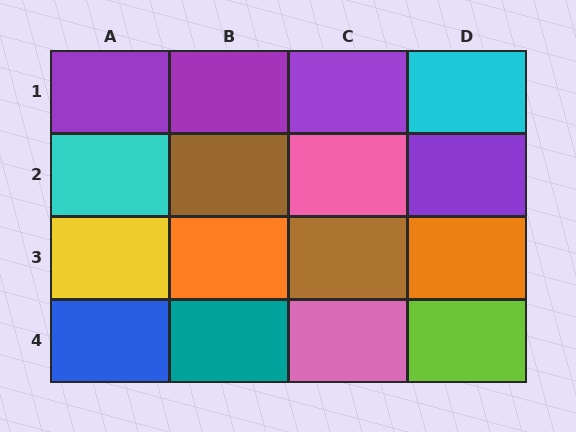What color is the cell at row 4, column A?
Blue.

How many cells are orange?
2 cells are orange.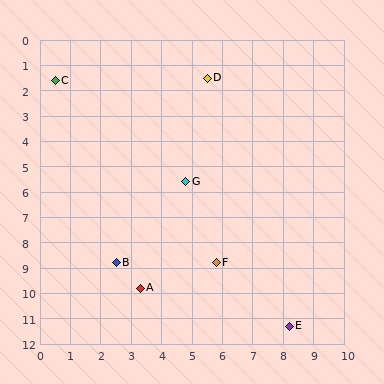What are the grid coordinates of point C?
Point C is at approximately (0.5, 1.6).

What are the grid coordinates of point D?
Point D is at approximately (5.5, 1.5).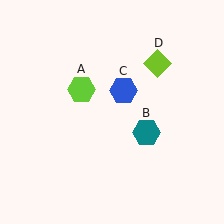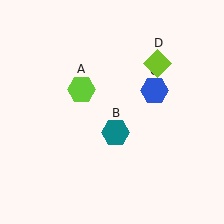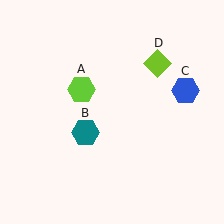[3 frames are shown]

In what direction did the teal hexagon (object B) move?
The teal hexagon (object B) moved left.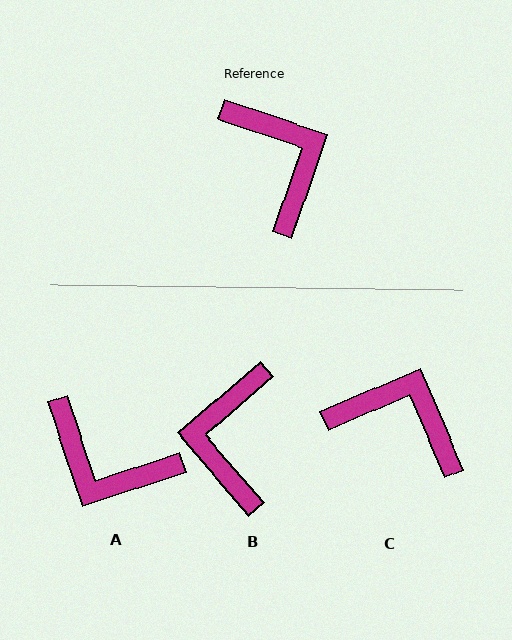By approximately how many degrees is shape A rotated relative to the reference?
Approximately 143 degrees clockwise.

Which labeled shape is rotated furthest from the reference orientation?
B, about 150 degrees away.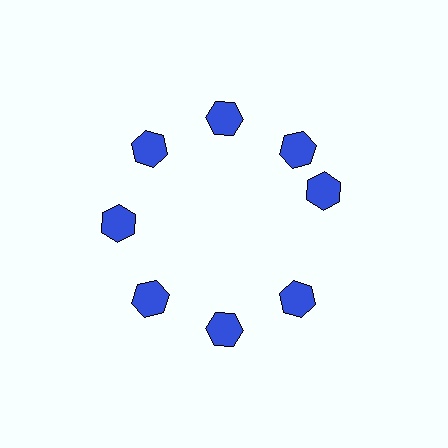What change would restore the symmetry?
The symmetry would be restored by rotating it back into even spacing with its neighbors so that all 8 hexagons sit at equal angles and equal distance from the center.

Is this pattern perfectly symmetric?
No. The 8 blue hexagons are arranged in a ring, but one element near the 3 o'clock position is rotated out of alignment along the ring, breaking the 8-fold rotational symmetry.